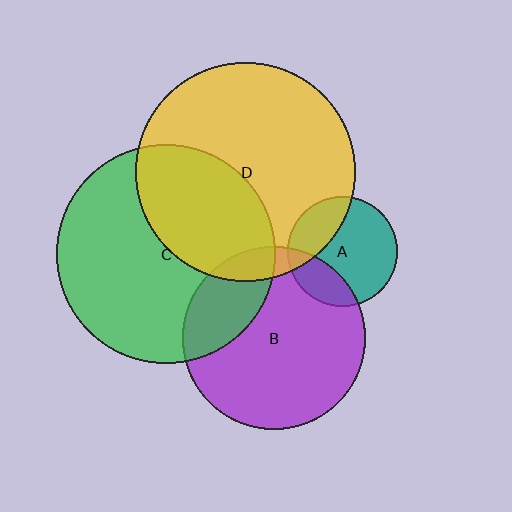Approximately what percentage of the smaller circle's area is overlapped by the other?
Approximately 35%.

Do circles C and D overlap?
Yes.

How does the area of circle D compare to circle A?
Approximately 3.9 times.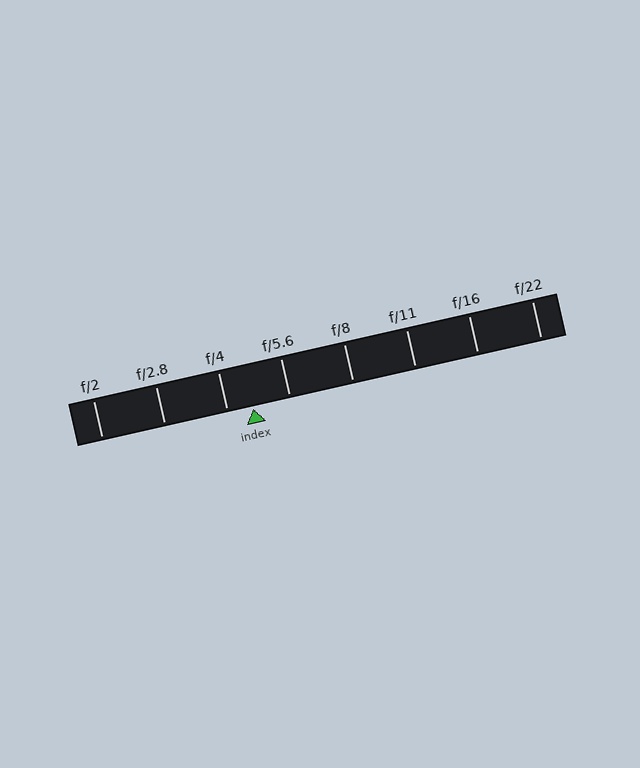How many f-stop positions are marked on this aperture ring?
There are 8 f-stop positions marked.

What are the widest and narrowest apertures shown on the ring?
The widest aperture shown is f/2 and the narrowest is f/22.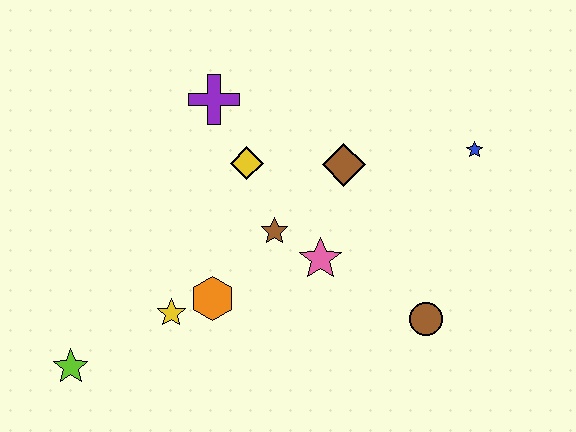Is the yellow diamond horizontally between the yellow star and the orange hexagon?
No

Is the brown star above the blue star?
No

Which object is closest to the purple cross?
The yellow diamond is closest to the purple cross.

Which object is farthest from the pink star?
The lime star is farthest from the pink star.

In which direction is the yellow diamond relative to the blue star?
The yellow diamond is to the left of the blue star.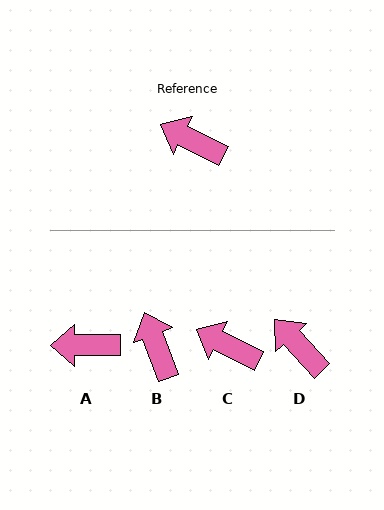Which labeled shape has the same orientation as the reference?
C.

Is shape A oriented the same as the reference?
No, it is off by about 27 degrees.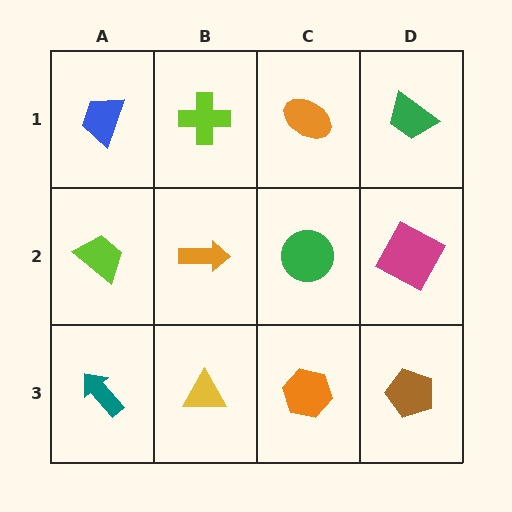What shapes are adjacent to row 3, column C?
A green circle (row 2, column C), a yellow triangle (row 3, column B), a brown pentagon (row 3, column D).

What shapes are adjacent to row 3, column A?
A lime trapezoid (row 2, column A), a yellow triangle (row 3, column B).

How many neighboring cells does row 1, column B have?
3.